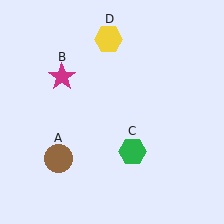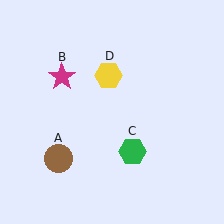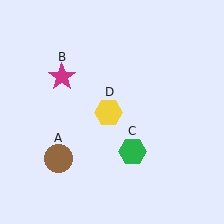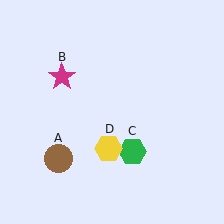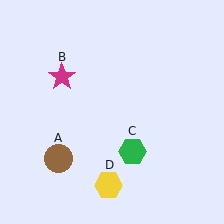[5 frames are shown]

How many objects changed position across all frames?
1 object changed position: yellow hexagon (object D).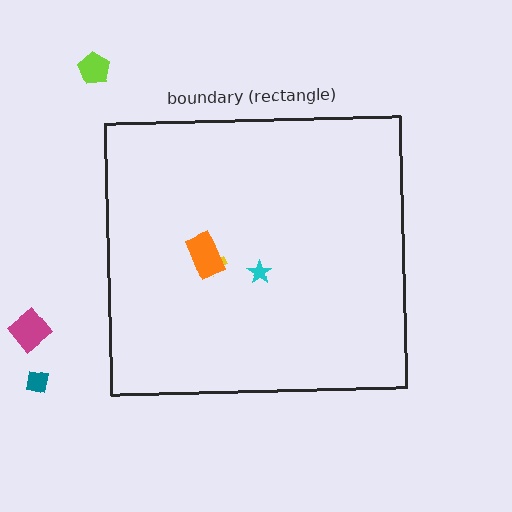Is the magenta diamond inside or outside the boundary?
Outside.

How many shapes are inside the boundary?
3 inside, 3 outside.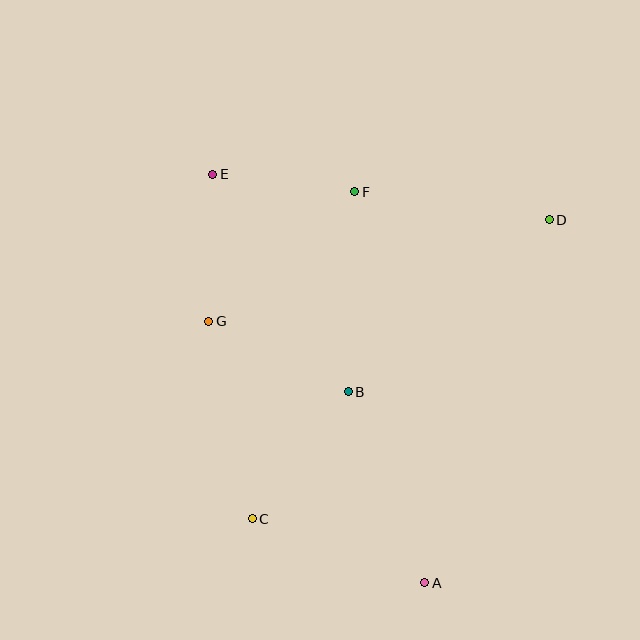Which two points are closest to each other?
Points E and F are closest to each other.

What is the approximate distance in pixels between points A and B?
The distance between A and B is approximately 206 pixels.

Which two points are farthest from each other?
Points A and E are farthest from each other.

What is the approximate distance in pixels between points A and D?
The distance between A and D is approximately 384 pixels.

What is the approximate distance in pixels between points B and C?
The distance between B and C is approximately 160 pixels.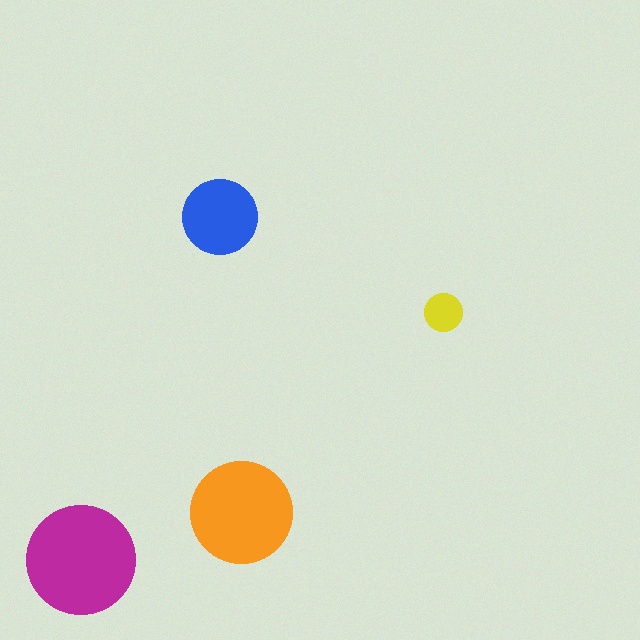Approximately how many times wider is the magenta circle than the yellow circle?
About 3 times wider.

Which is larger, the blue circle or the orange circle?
The orange one.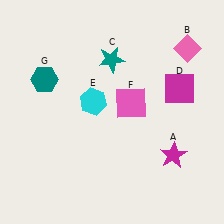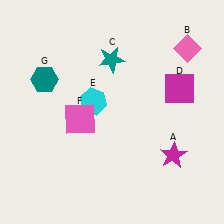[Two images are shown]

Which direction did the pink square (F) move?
The pink square (F) moved left.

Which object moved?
The pink square (F) moved left.